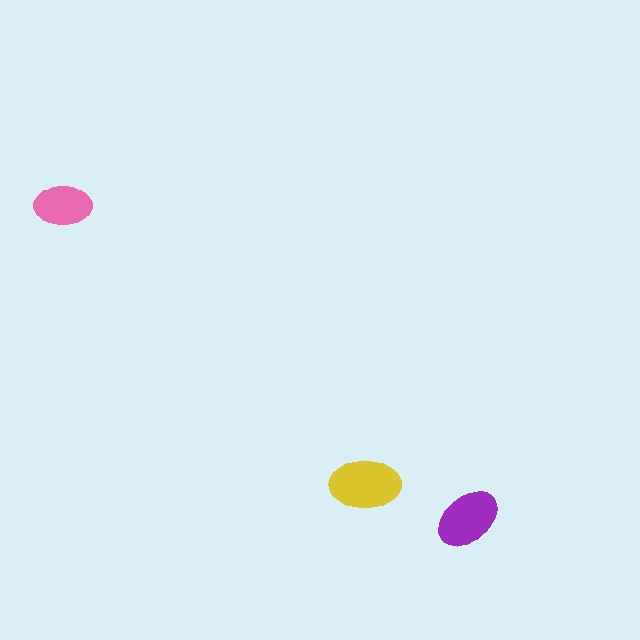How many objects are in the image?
There are 3 objects in the image.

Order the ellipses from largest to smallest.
the yellow one, the purple one, the pink one.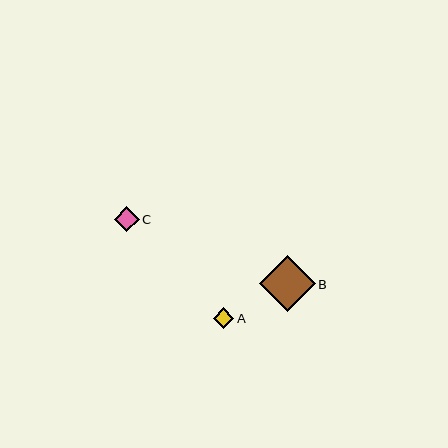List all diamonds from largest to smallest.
From largest to smallest: B, C, A.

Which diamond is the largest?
Diamond B is the largest with a size of approximately 56 pixels.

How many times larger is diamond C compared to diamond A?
Diamond C is approximately 1.2 times the size of diamond A.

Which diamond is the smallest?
Diamond A is the smallest with a size of approximately 20 pixels.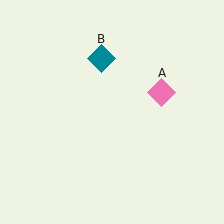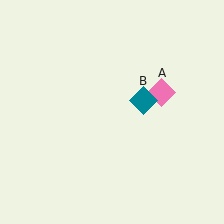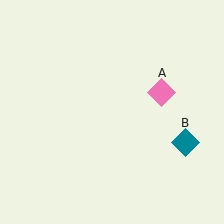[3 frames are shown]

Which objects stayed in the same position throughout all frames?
Pink diamond (object A) remained stationary.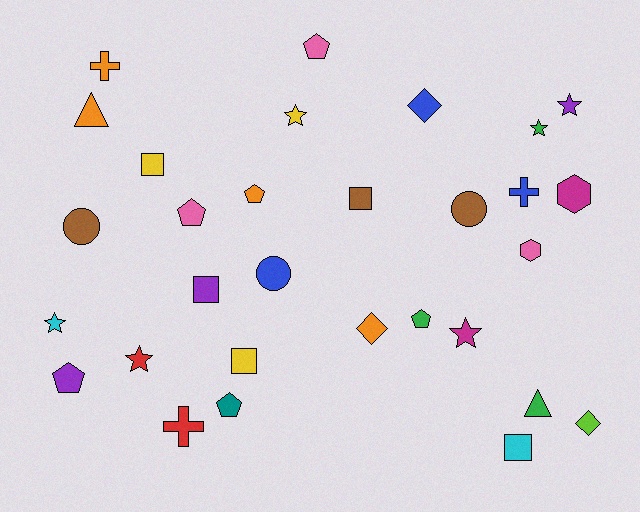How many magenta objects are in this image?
There are 2 magenta objects.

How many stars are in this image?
There are 6 stars.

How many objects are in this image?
There are 30 objects.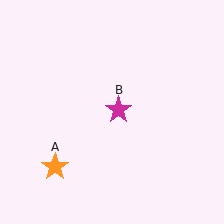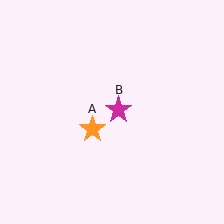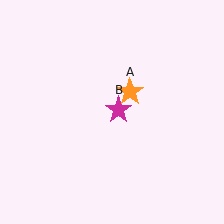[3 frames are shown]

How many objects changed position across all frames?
1 object changed position: orange star (object A).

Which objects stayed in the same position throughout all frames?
Magenta star (object B) remained stationary.